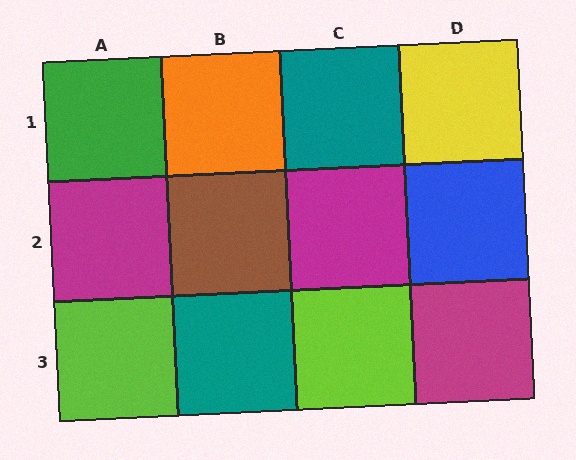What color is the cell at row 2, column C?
Magenta.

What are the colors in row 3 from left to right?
Lime, teal, lime, magenta.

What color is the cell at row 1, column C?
Teal.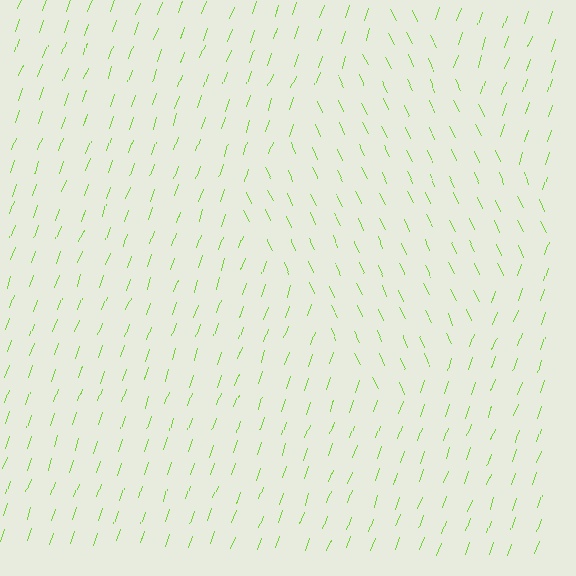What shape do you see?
I see a diamond.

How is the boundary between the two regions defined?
The boundary is defined purely by a change in line orientation (approximately 45 degrees difference). All lines are the same color and thickness.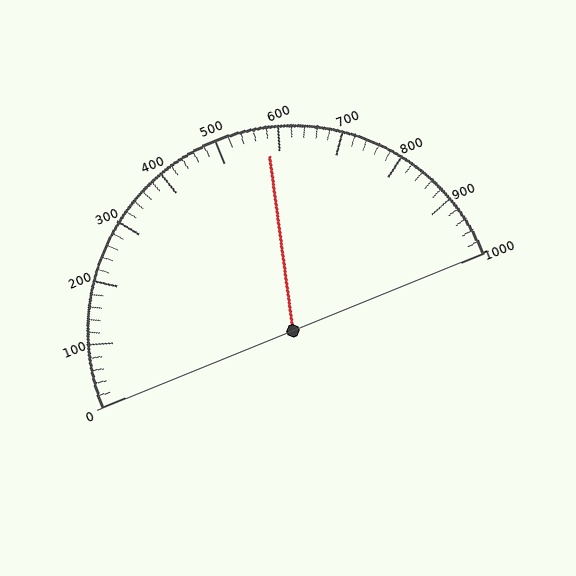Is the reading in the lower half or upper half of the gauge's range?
The reading is in the upper half of the range (0 to 1000).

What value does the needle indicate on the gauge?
The needle indicates approximately 580.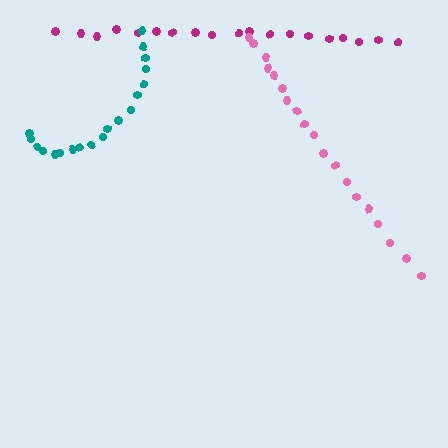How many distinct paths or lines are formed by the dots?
There are 3 distinct paths.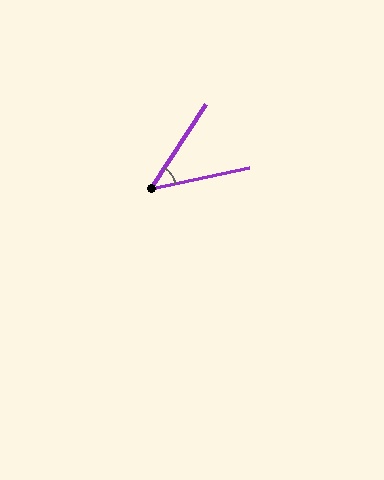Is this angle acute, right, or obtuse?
It is acute.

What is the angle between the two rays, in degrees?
Approximately 45 degrees.